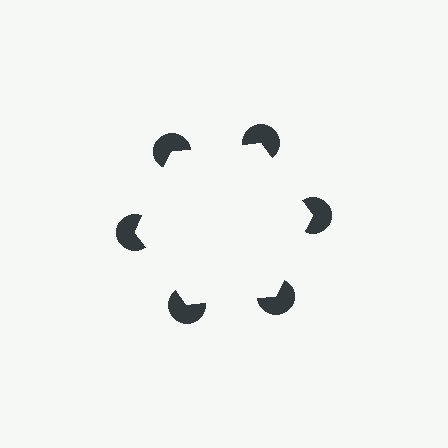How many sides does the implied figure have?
6 sides.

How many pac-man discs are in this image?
There are 6 — one at each vertex of the illusory hexagon.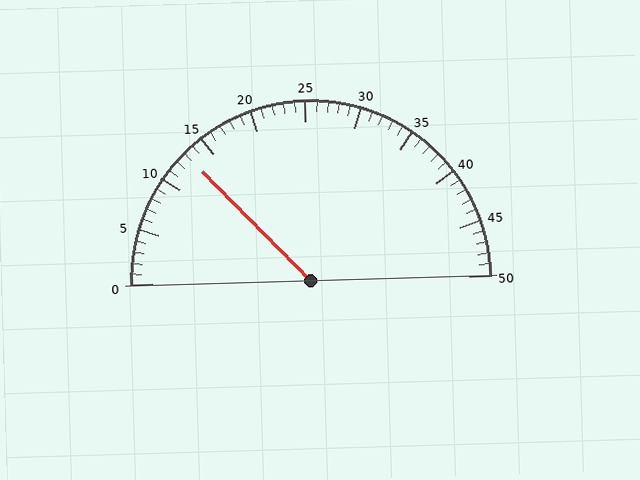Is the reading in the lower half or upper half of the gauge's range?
The reading is in the lower half of the range (0 to 50).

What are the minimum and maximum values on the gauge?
The gauge ranges from 0 to 50.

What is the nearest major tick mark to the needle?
The nearest major tick mark is 15.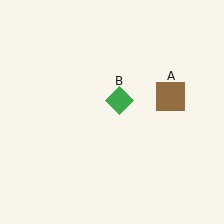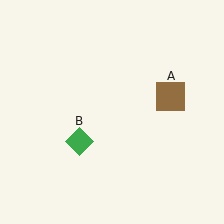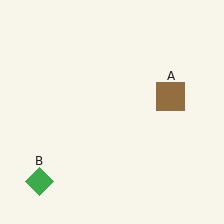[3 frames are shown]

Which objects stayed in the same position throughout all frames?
Brown square (object A) remained stationary.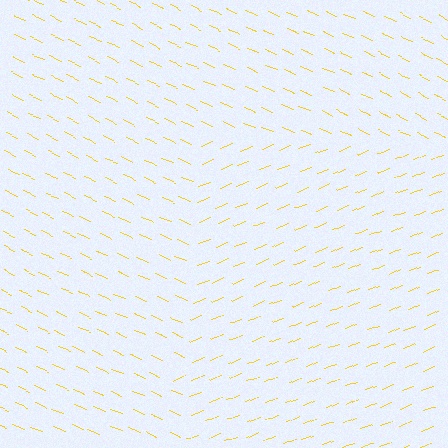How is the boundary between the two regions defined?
The boundary is defined purely by a change in line orientation (approximately 45 degrees difference). All lines are the same color and thickness.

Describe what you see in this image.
The image is filled with small yellow line segments. A rectangle region in the image has lines oriented differently from the surrounding lines, creating a visible texture boundary.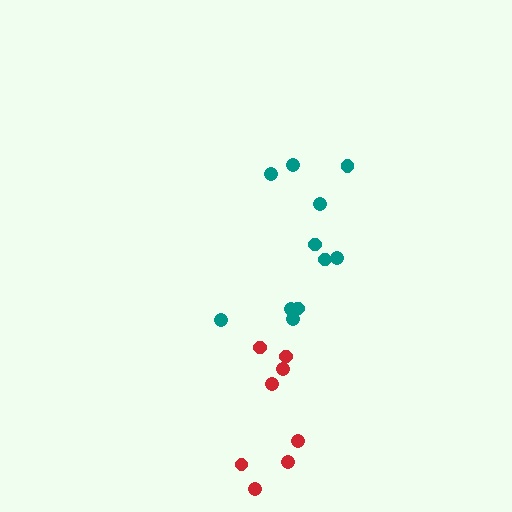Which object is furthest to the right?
The teal cluster is rightmost.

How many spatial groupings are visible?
There are 2 spatial groupings.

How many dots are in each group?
Group 1: 11 dots, Group 2: 8 dots (19 total).